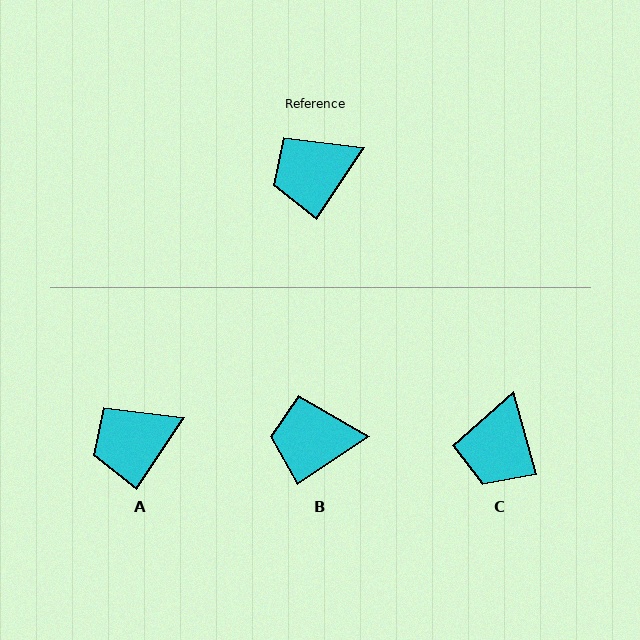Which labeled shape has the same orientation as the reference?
A.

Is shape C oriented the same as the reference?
No, it is off by about 49 degrees.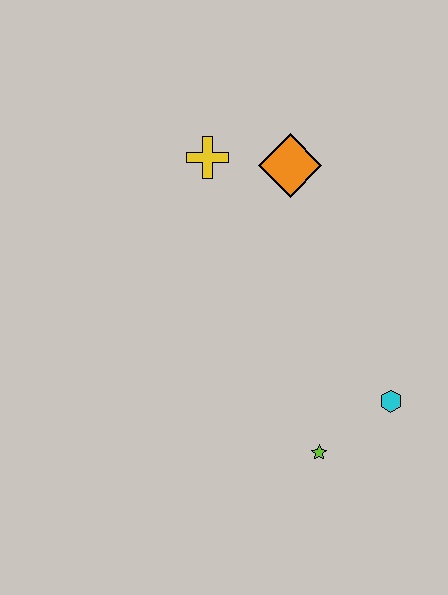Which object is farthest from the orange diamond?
The lime star is farthest from the orange diamond.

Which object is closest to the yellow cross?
The orange diamond is closest to the yellow cross.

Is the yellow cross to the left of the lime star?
Yes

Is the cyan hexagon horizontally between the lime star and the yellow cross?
No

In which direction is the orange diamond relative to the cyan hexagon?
The orange diamond is above the cyan hexagon.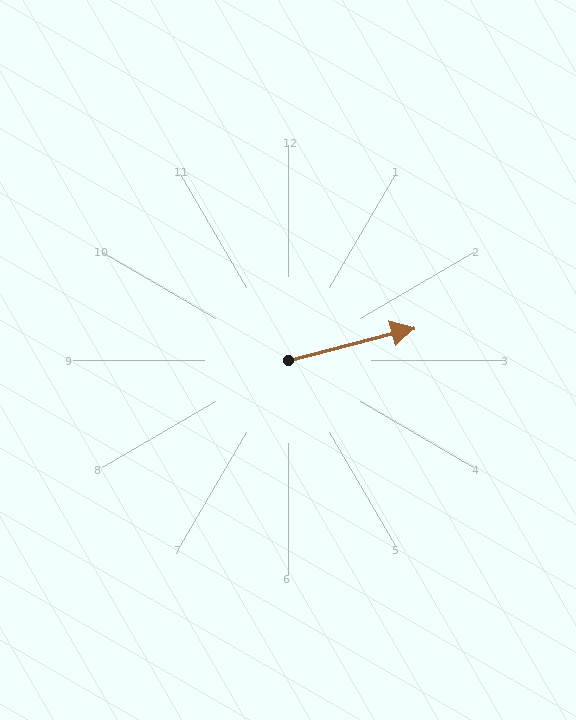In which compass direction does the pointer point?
East.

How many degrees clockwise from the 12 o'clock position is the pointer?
Approximately 76 degrees.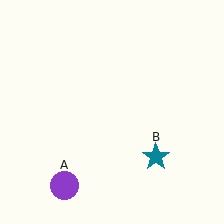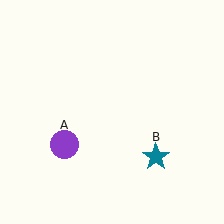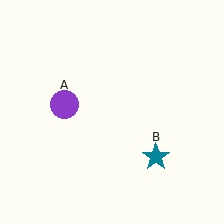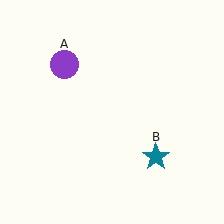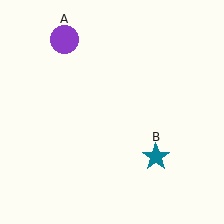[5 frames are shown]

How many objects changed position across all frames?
1 object changed position: purple circle (object A).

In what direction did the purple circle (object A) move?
The purple circle (object A) moved up.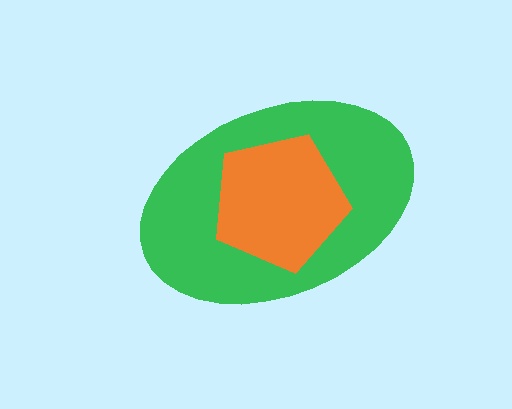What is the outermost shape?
The green ellipse.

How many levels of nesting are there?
2.